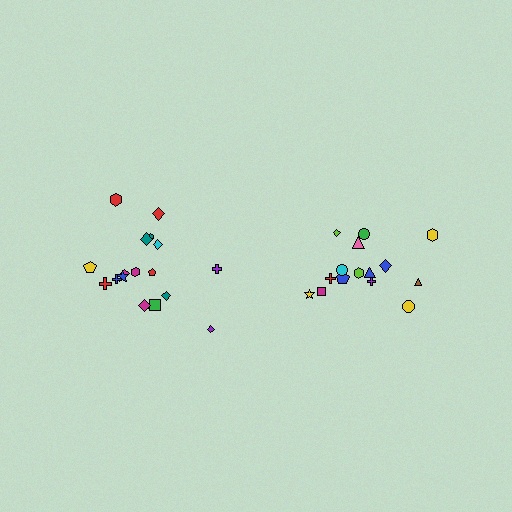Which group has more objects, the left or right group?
The left group.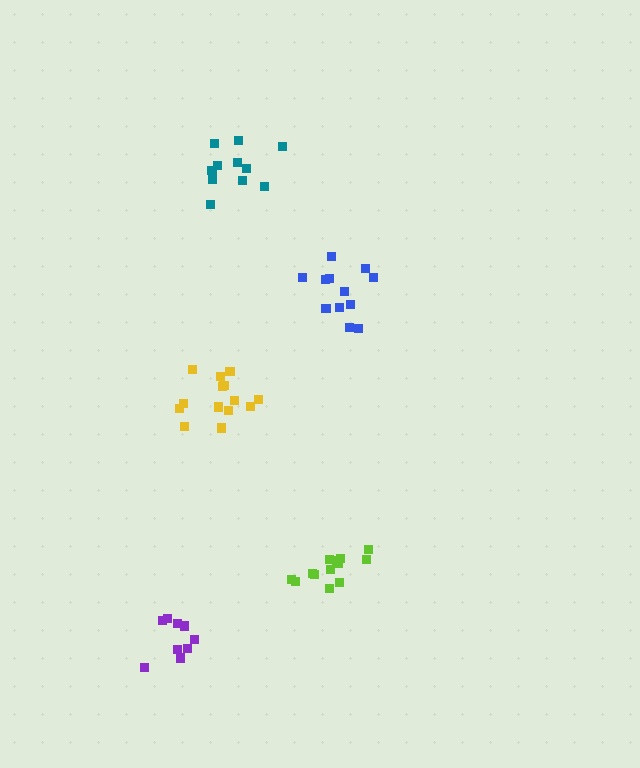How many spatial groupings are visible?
There are 5 spatial groupings.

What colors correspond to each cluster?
The clusters are colored: lime, blue, yellow, teal, purple.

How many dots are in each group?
Group 1: 13 dots, Group 2: 12 dots, Group 3: 14 dots, Group 4: 11 dots, Group 5: 9 dots (59 total).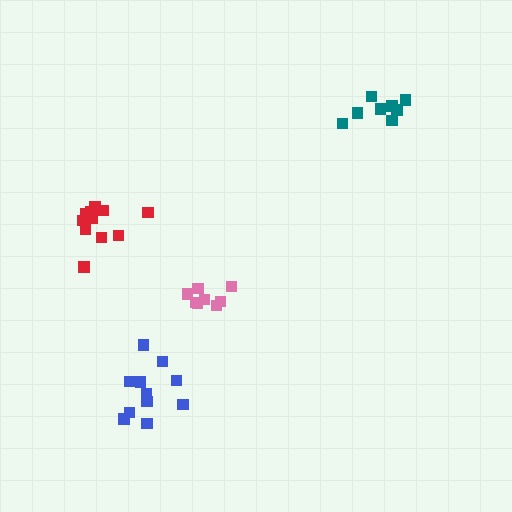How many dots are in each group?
Group 1: 8 dots, Group 2: 11 dots, Group 3: 8 dots, Group 4: 11 dots (38 total).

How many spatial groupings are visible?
There are 4 spatial groupings.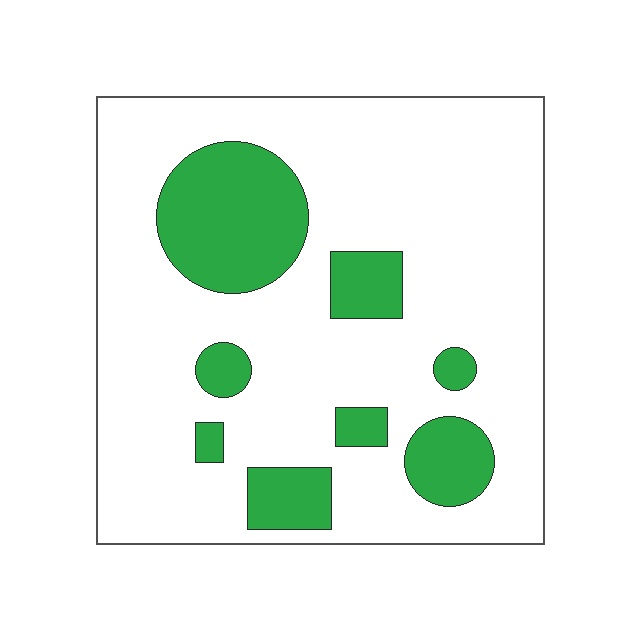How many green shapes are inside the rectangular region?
8.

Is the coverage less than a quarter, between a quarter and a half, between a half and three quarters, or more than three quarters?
Less than a quarter.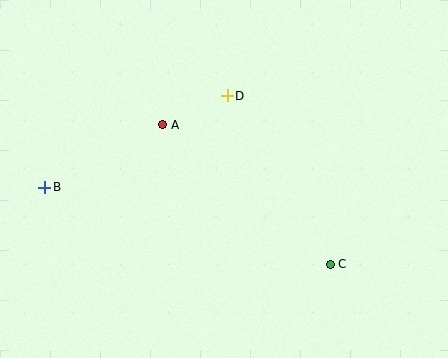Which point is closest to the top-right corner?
Point D is closest to the top-right corner.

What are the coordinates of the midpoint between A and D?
The midpoint between A and D is at (195, 110).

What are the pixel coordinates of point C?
Point C is at (330, 264).